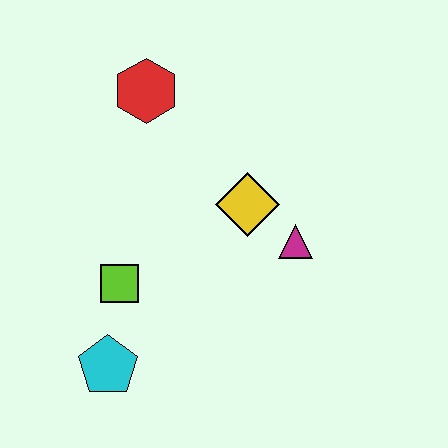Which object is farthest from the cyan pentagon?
The red hexagon is farthest from the cyan pentagon.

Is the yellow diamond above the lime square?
Yes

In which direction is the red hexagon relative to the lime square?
The red hexagon is above the lime square.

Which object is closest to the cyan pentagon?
The lime square is closest to the cyan pentagon.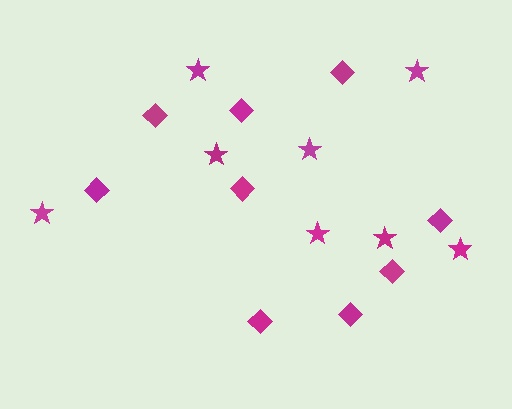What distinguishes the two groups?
There are 2 groups: one group of diamonds (9) and one group of stars (8).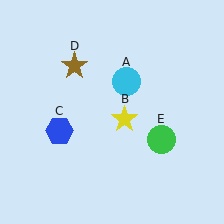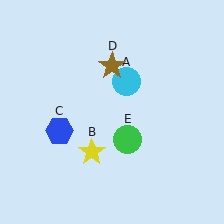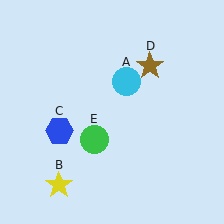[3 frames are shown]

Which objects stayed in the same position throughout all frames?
Cyan circle (object A) and blue hexagon (object C) remained stationary.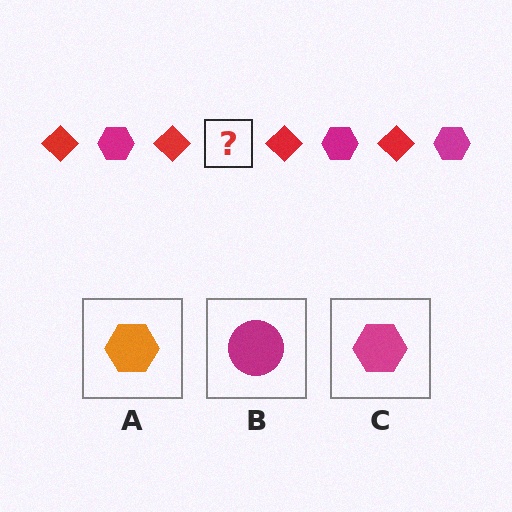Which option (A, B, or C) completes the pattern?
C.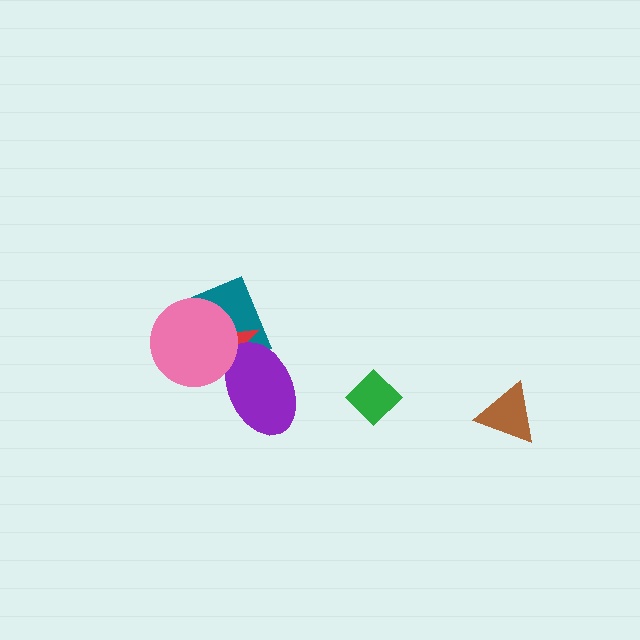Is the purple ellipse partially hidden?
Yes, it is partially covered by another shape.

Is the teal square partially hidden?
Yes, it is partially covered by another shape.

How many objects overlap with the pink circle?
3 objects overlap with the pink circle.